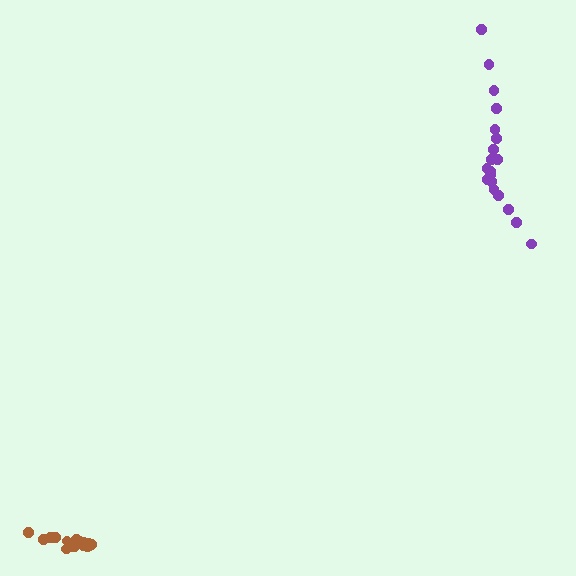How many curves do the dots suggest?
There are 2 distinct paths.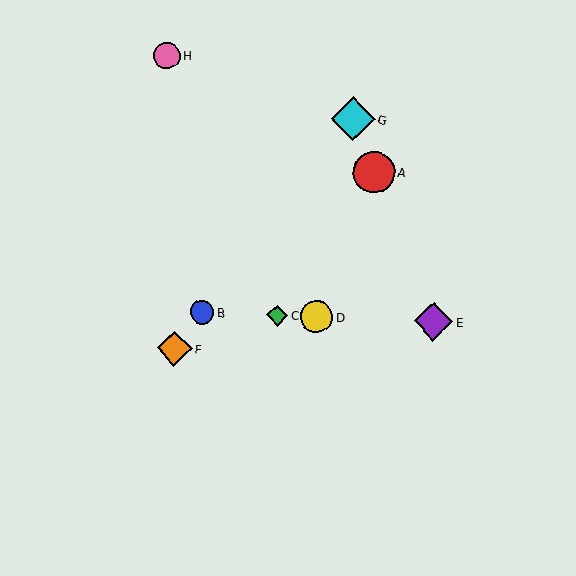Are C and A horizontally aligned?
No, C is at y≈315 and A is at y≈172.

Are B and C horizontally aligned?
Yes, both are at y≈312.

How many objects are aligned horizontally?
4 objects (B, C, D, E) are aligned horizontally.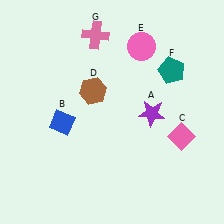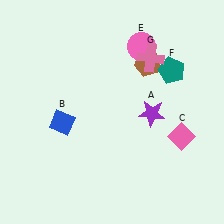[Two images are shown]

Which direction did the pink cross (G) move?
The pink cross (G) moved right.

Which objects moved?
The objects that moved are: the brown hexagon (D), the pink cross (G).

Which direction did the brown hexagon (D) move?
The brown hexagon (D) moved right.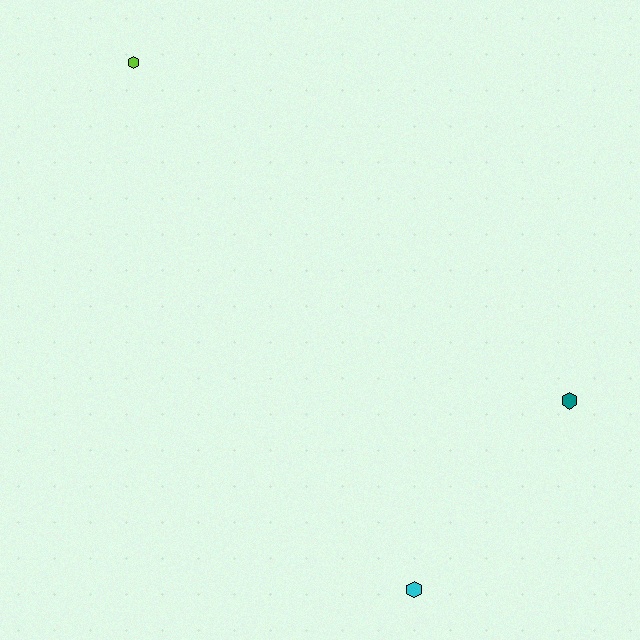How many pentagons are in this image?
There are no pentagons.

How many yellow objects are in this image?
There are no yellow objects.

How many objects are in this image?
There are 3 objects.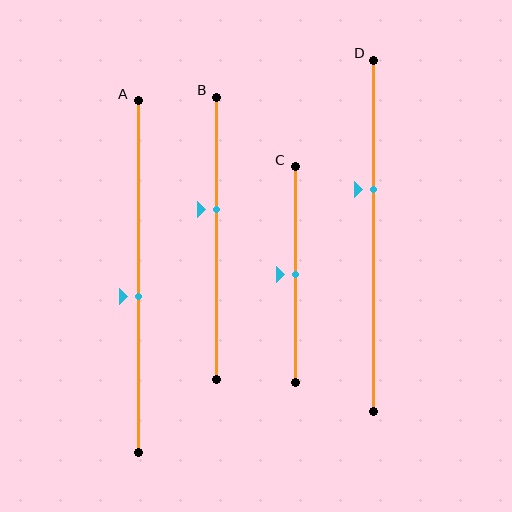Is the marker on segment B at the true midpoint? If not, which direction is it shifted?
No, the marker on segment B is shifted upward by about 10% of the segment length.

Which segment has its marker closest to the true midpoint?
Segment C has its marker closest to the true midpoint.